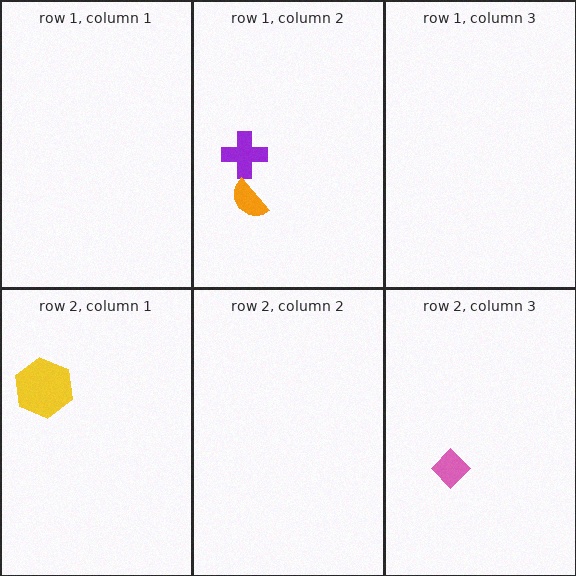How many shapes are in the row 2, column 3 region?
1.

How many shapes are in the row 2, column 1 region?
1.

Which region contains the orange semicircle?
The row 1, column 2 region.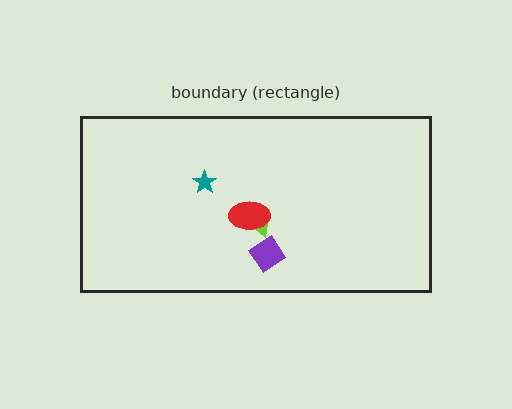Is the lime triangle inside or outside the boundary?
Inside.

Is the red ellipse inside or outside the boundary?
Inside.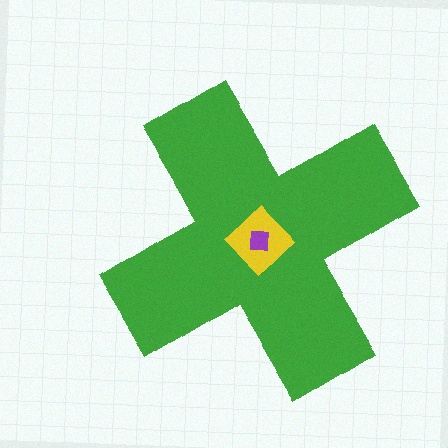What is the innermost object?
The purple square.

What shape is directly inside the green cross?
The yellow diamond.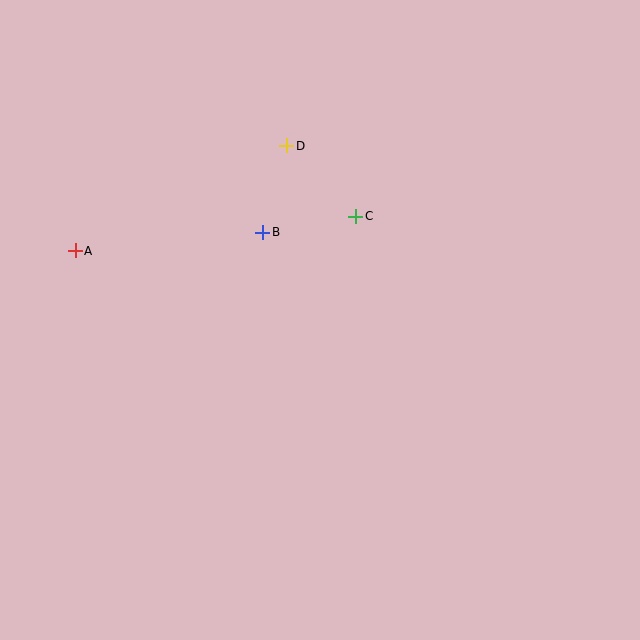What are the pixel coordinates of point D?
Point D is at (287, 146).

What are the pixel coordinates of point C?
Point C is at (356, 216).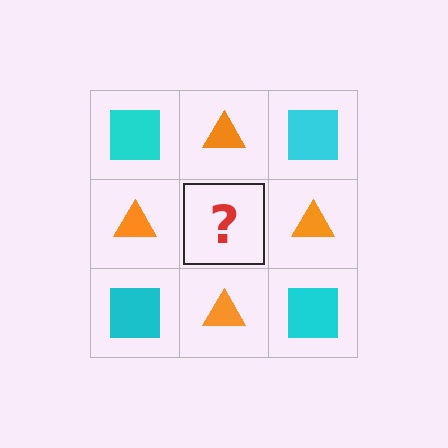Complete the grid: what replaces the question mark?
The question mark should be replaced with a cyan square.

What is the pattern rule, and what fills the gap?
The rule is that it alternates cyan square and orange triangle in a checkerboard pattern. The gap should be filled with a cyan square.